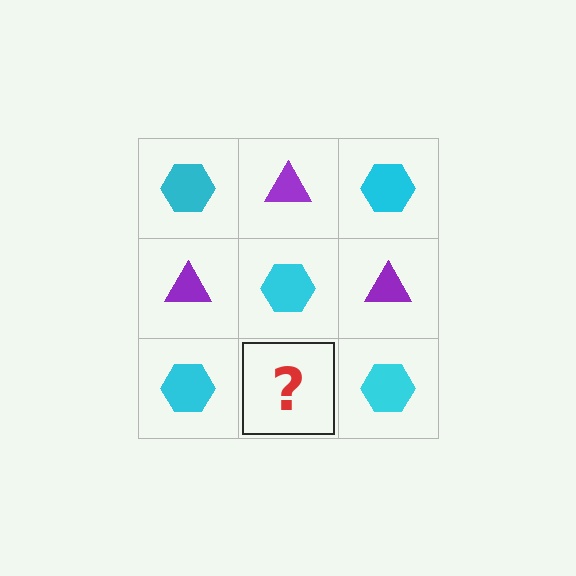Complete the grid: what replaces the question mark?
The question mark should be replaced with a purple triangle.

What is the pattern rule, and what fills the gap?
The rule is that it alternates cyan hexagon and purple triangle in a checkerboard pattern. The gap should be filled with a purple triangle.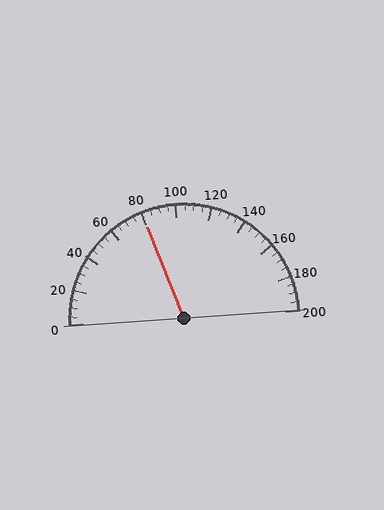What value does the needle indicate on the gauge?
The needle indicates approximately 80.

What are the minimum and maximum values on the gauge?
The gauge ranges from 0 to 200.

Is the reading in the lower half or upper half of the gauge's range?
The reading is in the lower half of the range (0 to 200).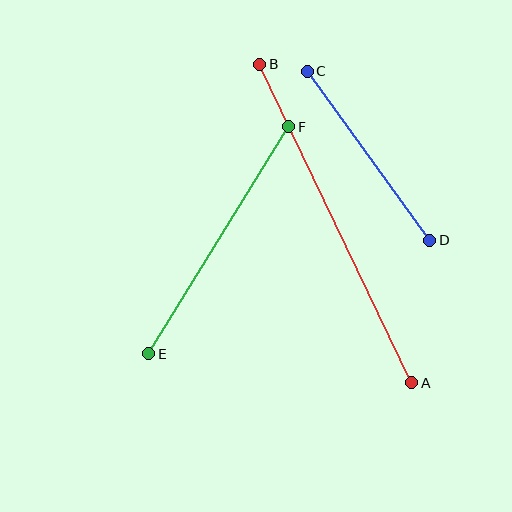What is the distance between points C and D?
The distance is approximately 209 pixels.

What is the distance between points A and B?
The distance is approximately 353 pixels.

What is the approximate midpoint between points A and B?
The midpoint is at approximately (336, 223) pixels.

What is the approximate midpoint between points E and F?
The midpoint is at approximately (219, 240) pixels.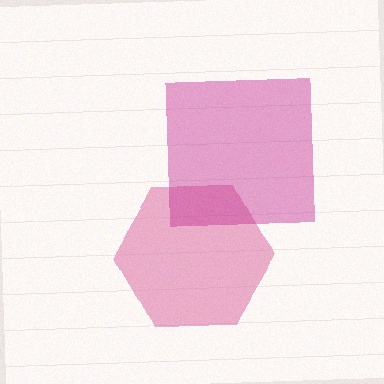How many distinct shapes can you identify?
There are 2 distinct shapes: a pink hexagon, a magenta square.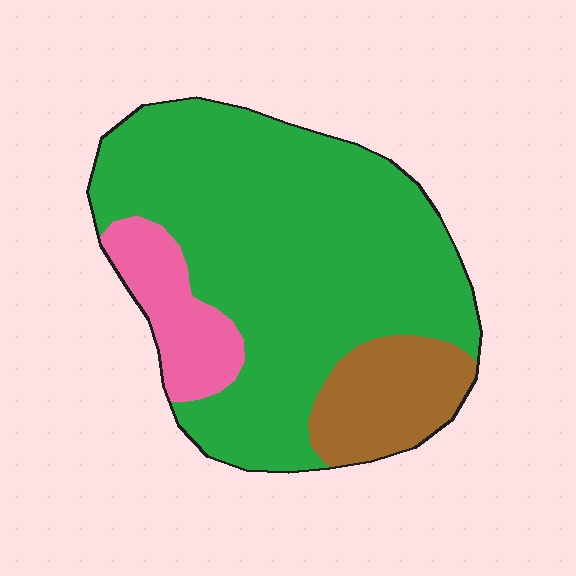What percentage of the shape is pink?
Pink takes up about one eighth (1/8) of the shape.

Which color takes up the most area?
Green, at roughly 75%.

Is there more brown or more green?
Green.